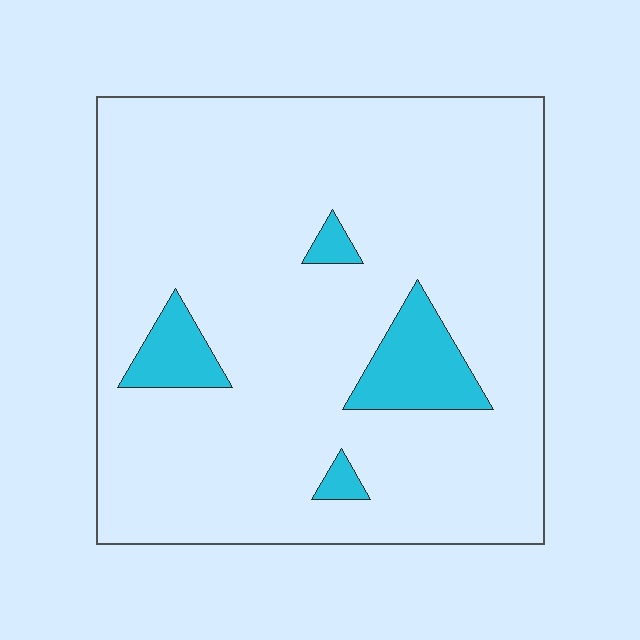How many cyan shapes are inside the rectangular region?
4.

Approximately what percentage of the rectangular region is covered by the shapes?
Approximately 10%.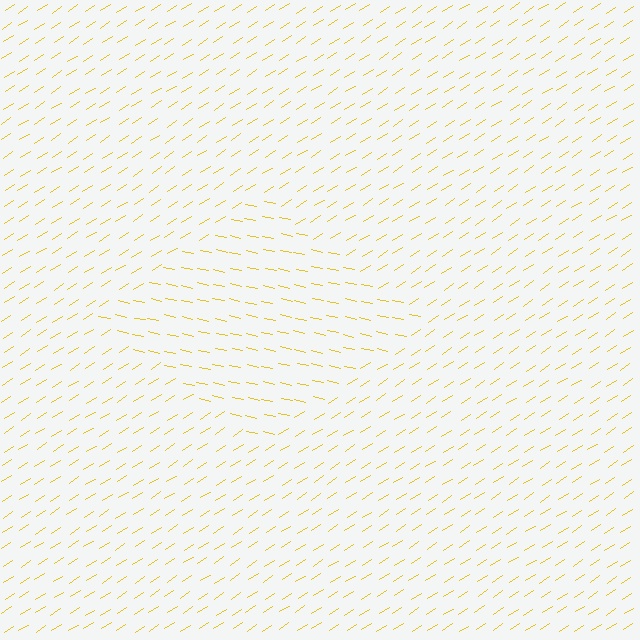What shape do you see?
I see a diamond.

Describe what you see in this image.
The image is filled with small yellow line segments. A diamond region in the image has lines oriented differently from the surrounding lines, creating a visible texture boundary.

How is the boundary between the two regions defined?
The boundary is defined purely by a change in line orientation (approximately 45 degrees difference). All lines are the same color and thickness.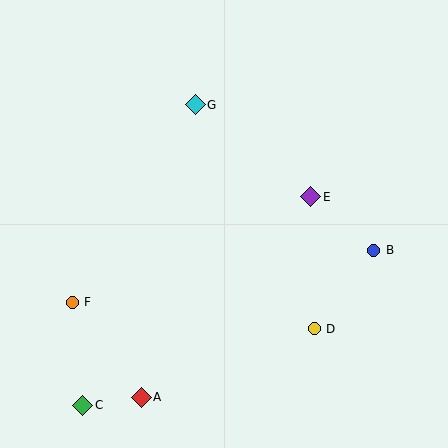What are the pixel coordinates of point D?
Point D is at (314, 329).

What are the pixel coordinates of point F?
Point F is at (72, 302).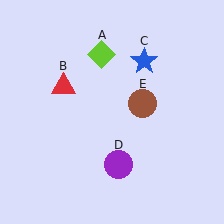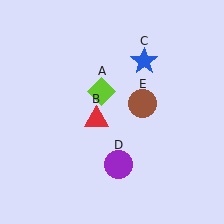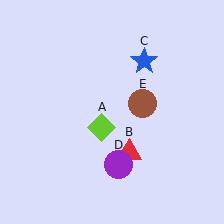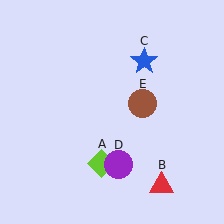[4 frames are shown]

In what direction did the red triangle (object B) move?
The red triangle (object B) moved down and to the right.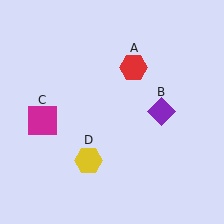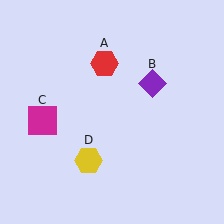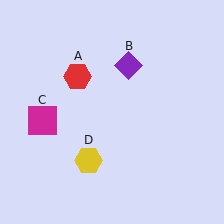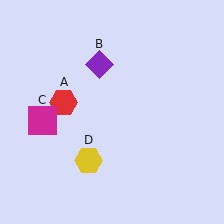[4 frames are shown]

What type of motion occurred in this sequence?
The red hexagon (object A), purple diamond (object B) rotated counterclockwise around the center of the scene.